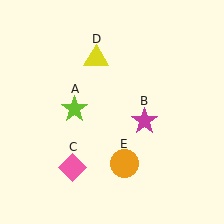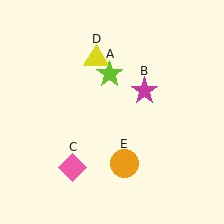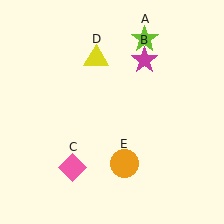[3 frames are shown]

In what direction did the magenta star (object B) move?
The magenta star (object B) moved up.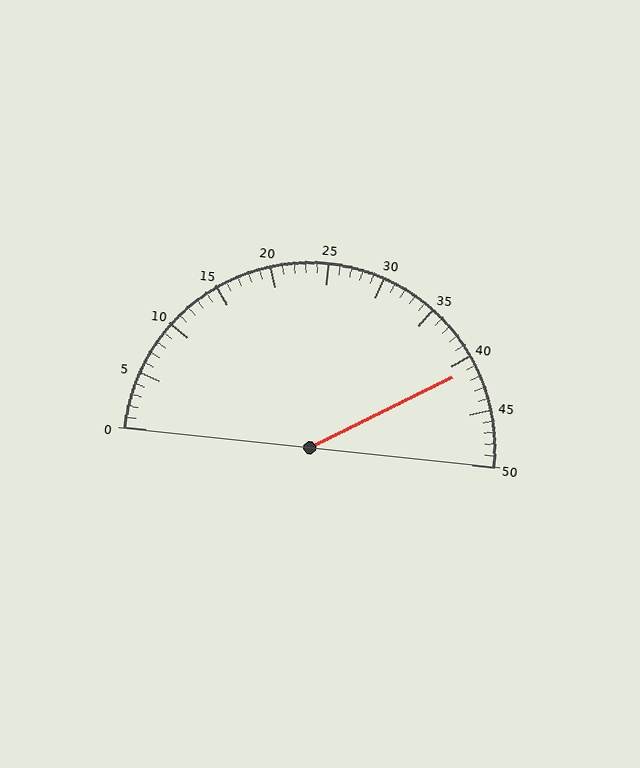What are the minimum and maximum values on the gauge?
The gauge ranges from 0 to 50.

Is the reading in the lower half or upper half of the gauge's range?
The reading is in the upper half of the range (0 to 50).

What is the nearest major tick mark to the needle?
The nearest major tick mark is 40.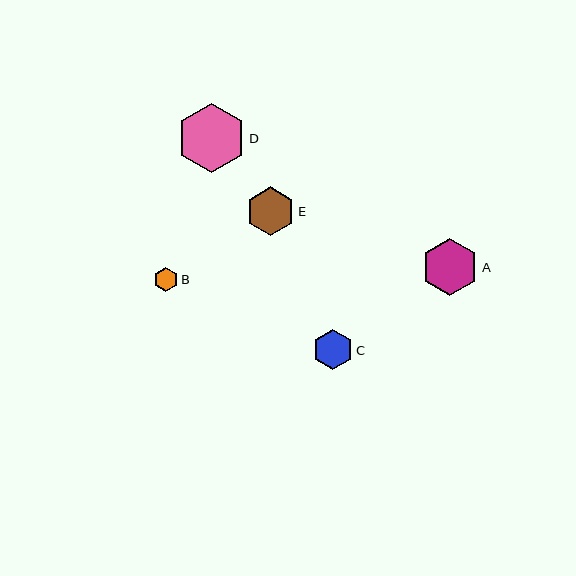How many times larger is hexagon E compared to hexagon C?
Hexagon E is approximately 1.2 times the size of hexagon C.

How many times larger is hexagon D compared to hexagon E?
Hexagon D is approximately 1.4 times the size of hexagon E.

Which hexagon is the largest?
Hexagon D is the largest with a size of approximately 69 pixels.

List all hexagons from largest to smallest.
From largest to smallest: D, A, E, C, B.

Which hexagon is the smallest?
Hexagon B is the smallest with a size of approximately 24 pixels.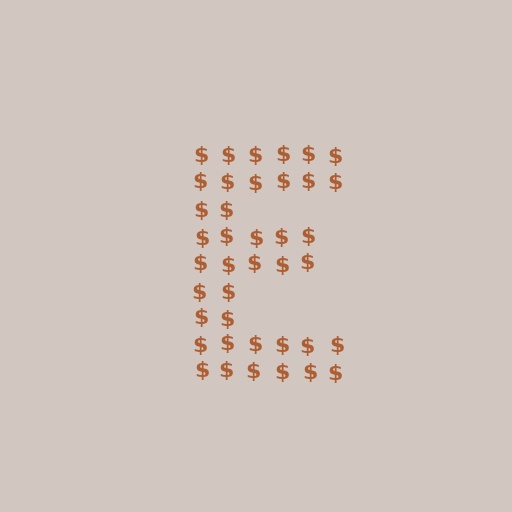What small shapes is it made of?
It is made of small dollar signs.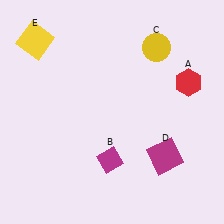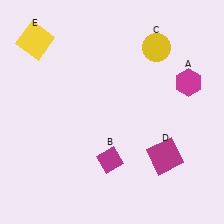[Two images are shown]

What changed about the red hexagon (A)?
In Image 1, A is red. In Image 2, it changed to magenta.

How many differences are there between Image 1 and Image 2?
There is 1 difference between the two images.